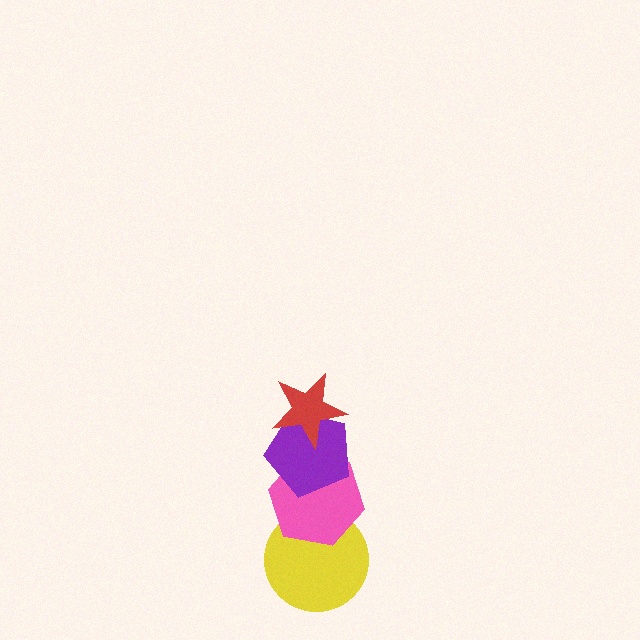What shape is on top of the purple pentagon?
The red star is on top of the purple pentagon.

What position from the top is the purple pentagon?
The purple pentagon is 2nd from the top.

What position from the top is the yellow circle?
The yellow circle is 4th from the top.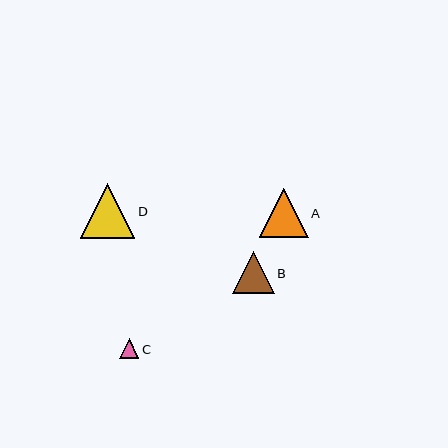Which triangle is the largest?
Triangle D is the largest with a size of approximately 54 pixels.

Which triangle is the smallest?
Triangle C is the smallest with a size of approximately 19 pixels.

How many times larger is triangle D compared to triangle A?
Triangle D is approximately 1.1 times the size of triangle A.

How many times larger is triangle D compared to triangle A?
Triangle D is approximately 1.1 times the size of triangle A.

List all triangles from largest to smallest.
From largest to smallest: D, A, B, C.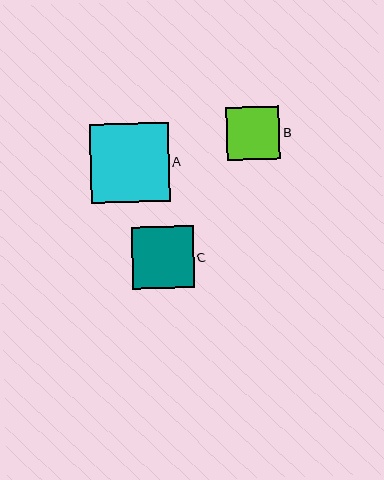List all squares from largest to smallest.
From largest to smallest: A, C, B.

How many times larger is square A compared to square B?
Square A is approximately 1.5 times the size of square B.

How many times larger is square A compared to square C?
Square A is approximately 1.3 times the size of square C.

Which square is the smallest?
Square B is the smallest with a size of approximately 53 pixels.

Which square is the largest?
Square A is the largest with a size of approximately 79 pixels.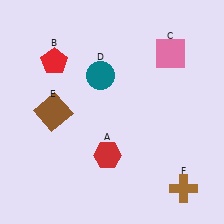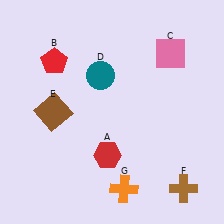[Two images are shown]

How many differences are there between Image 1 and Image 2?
There is 1 difference between the two images.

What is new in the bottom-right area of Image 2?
An orange cross (G) was added in the bottom-right area of Image 2.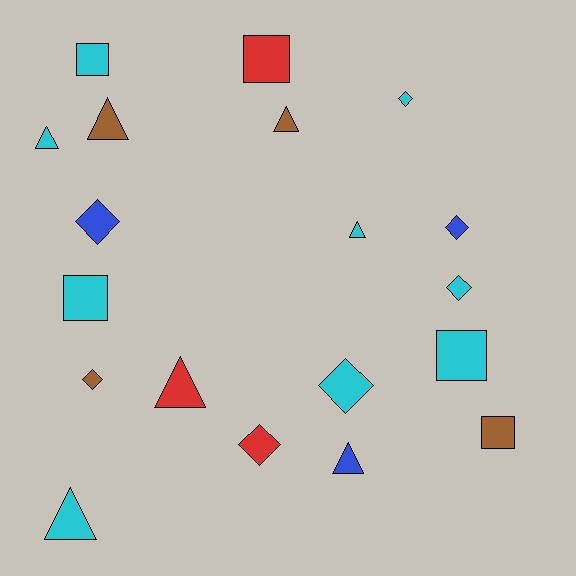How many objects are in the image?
There are 19 objects.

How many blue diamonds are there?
There are 2 blue diamonds.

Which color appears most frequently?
Cyan, with 9 objects.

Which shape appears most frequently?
Triangle, with 7 objects.